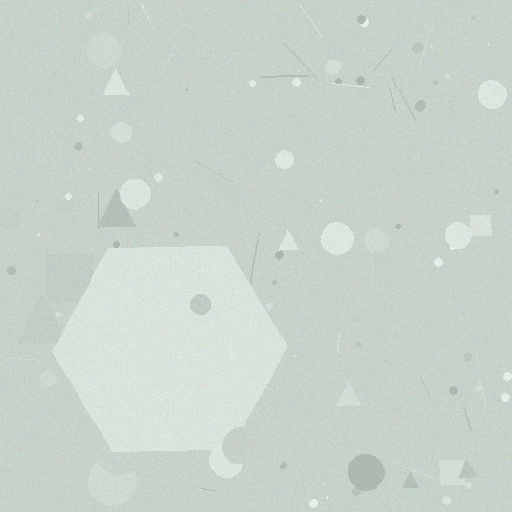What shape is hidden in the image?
A hexagon is hidden in the image.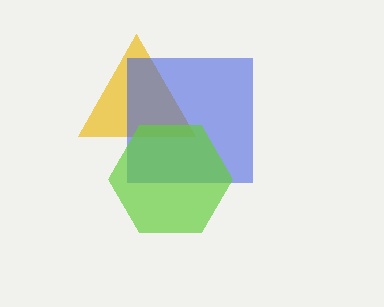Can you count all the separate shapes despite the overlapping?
Yes, there are 3 separate shapes.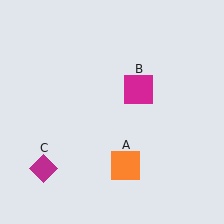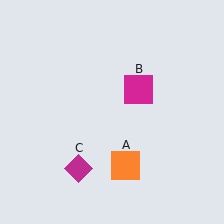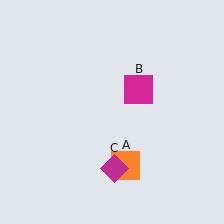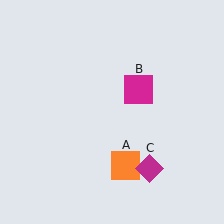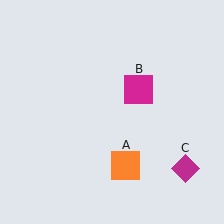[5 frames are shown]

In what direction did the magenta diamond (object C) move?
The magenta diamond (object C) moved right.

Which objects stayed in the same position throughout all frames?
Orange square (object A) and magenta square (object B) remained stationary.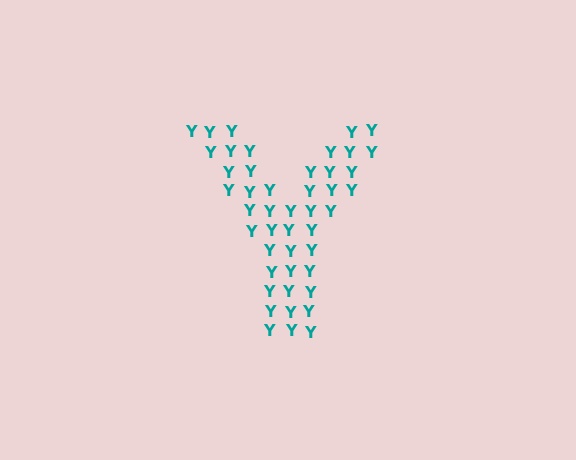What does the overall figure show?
The overall figure shows the letter Y.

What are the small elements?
The small elements are letter Y's.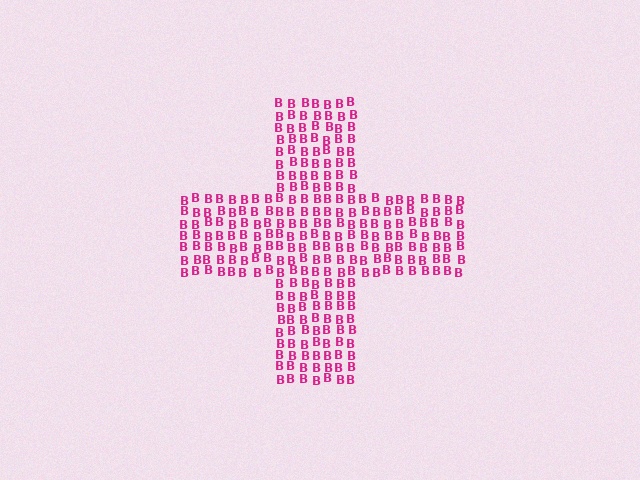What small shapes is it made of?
It is made of small letter B's.